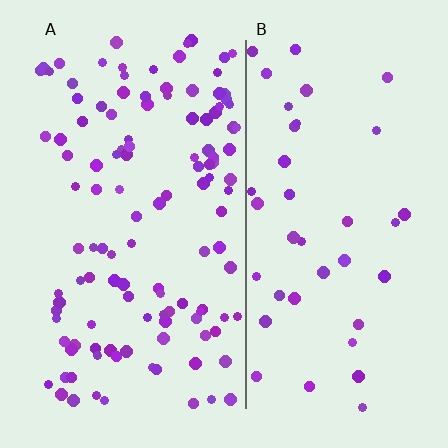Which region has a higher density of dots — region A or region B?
A (the left).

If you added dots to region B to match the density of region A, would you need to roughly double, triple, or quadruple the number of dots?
Approximately triple.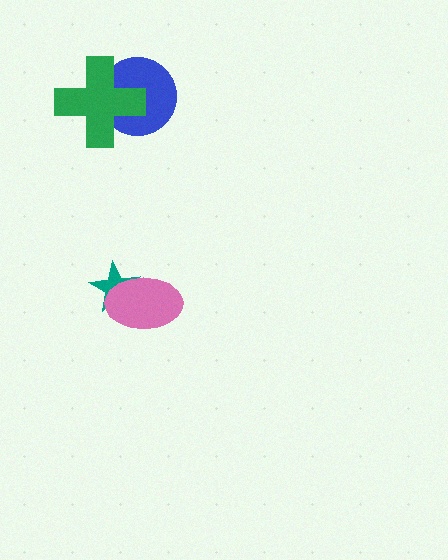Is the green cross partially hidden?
No, no other shape covers it.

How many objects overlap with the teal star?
1 object overlaps with the teal star.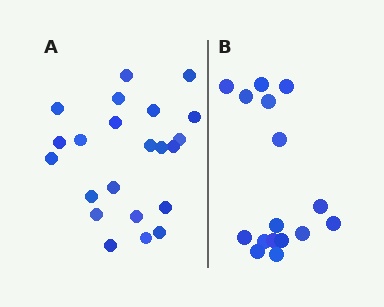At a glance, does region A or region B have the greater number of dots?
Region A (the left region) has more dots.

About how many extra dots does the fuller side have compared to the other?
Region A has about 6 more dots than region B.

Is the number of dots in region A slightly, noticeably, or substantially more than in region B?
Region A has noticeably more, but not dramatically so. The ratio is roughly 1.4 to 1.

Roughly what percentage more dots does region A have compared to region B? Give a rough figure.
About 40% more.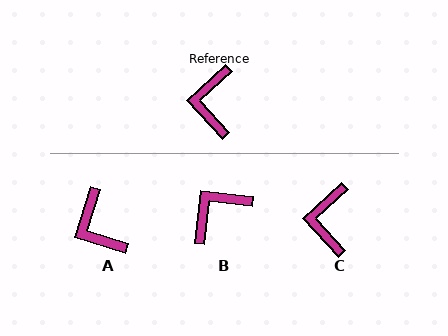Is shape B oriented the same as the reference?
No, it is off by about 49 degrees.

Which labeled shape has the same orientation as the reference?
C.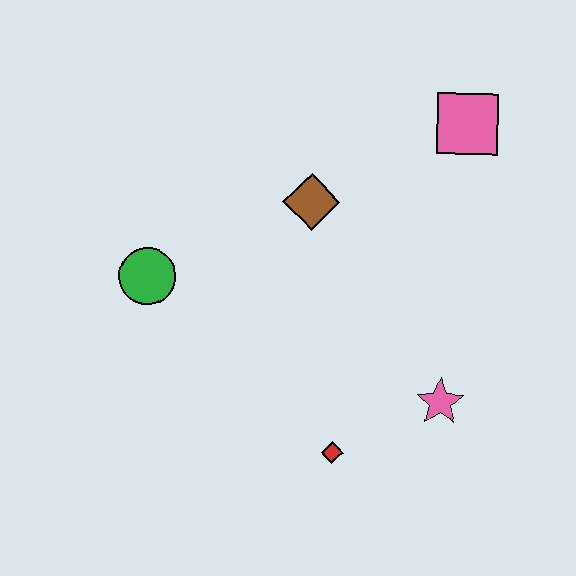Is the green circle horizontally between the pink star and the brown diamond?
No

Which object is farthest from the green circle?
The pink square is farthest from the green circle.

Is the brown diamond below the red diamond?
No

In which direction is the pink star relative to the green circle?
The pink star is to the right of the green circle.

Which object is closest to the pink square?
The brown diamond is closest to the pink square.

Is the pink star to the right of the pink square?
No